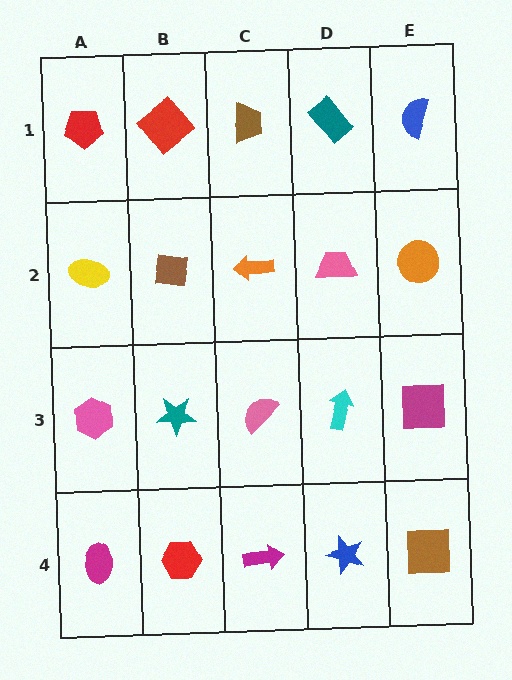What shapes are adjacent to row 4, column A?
A pink hexagon (row 3, column A), a red hexagon (row 4, column B).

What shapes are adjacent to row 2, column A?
A red pentagon (row 1, column A), a pink hexagon (row 3, column A), a brown square (row 2, column B).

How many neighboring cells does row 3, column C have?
4.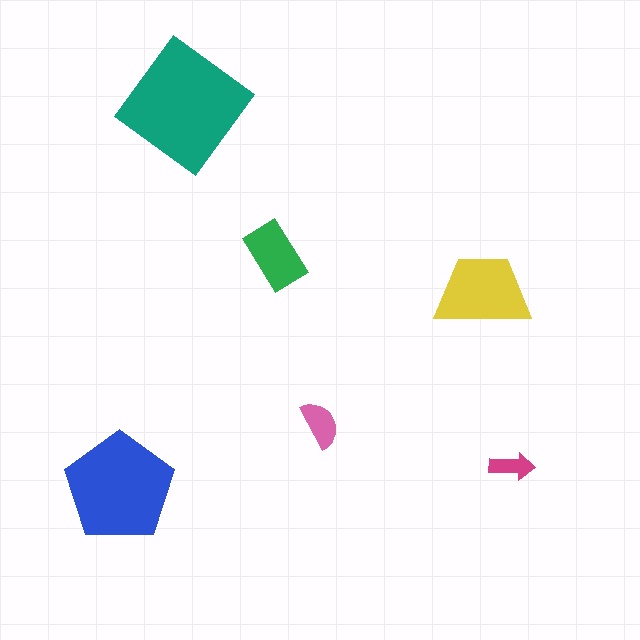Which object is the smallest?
The magenta arrow.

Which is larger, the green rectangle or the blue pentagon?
The blue pentagon.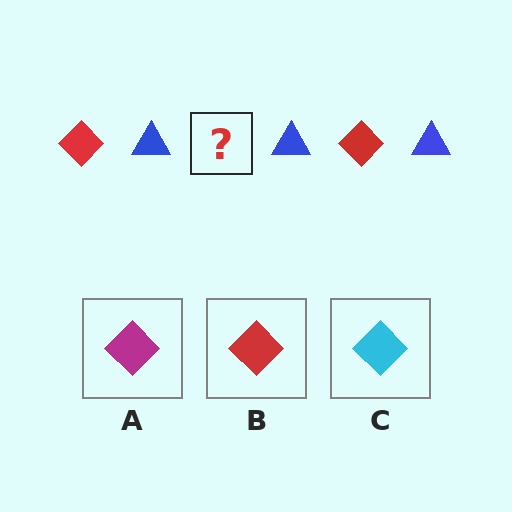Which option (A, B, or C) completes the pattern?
B.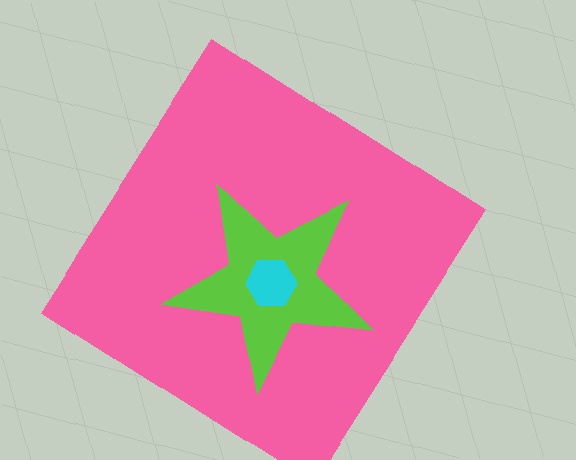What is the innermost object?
The cyan hexagon.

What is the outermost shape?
The pink diamond.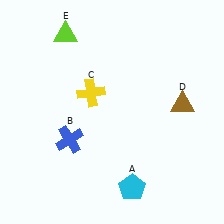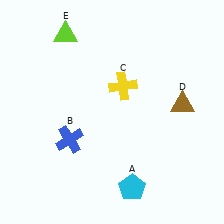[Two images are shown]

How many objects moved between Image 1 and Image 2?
1 object moved between the two images.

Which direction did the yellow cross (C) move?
The yellow cross (C) moved right.